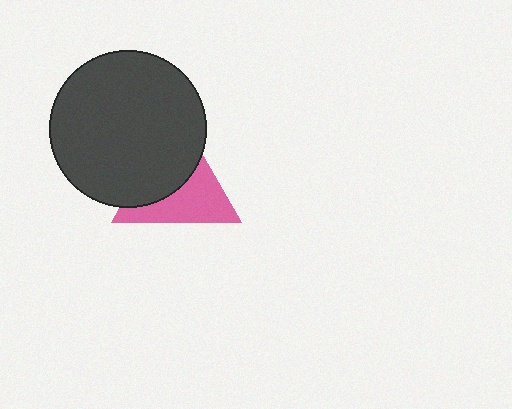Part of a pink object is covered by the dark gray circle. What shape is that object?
It is a triangle.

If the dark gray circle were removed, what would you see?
You would see the complete pink triangle.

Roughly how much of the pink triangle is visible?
About half of it is visible (roughly 50%).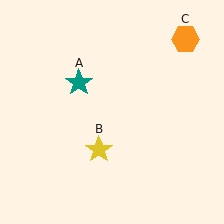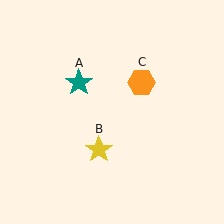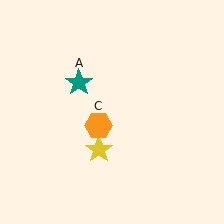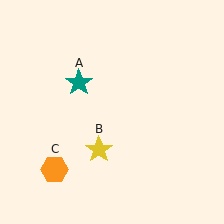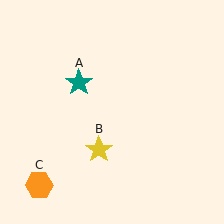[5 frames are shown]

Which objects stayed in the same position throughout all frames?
Teal star (object A) and yellow star (object B) remained stationary.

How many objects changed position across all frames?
1 object changed position: orange hexagon (object C).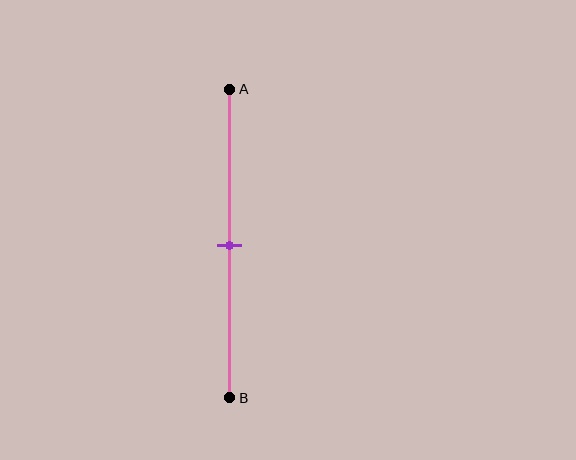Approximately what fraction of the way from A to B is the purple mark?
The purple mark is approximately 50% of the way from A to B.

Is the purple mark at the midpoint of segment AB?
Yes, the mark is approximately at the midpoint.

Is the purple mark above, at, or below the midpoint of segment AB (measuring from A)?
The purple mark is approximately at the midpoint of segment AB.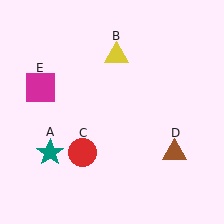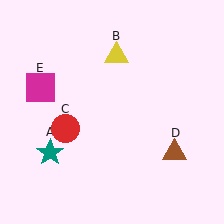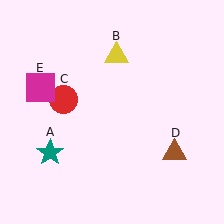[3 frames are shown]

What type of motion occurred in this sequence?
The red circle (object C) rotated clockwise around the center of the scene.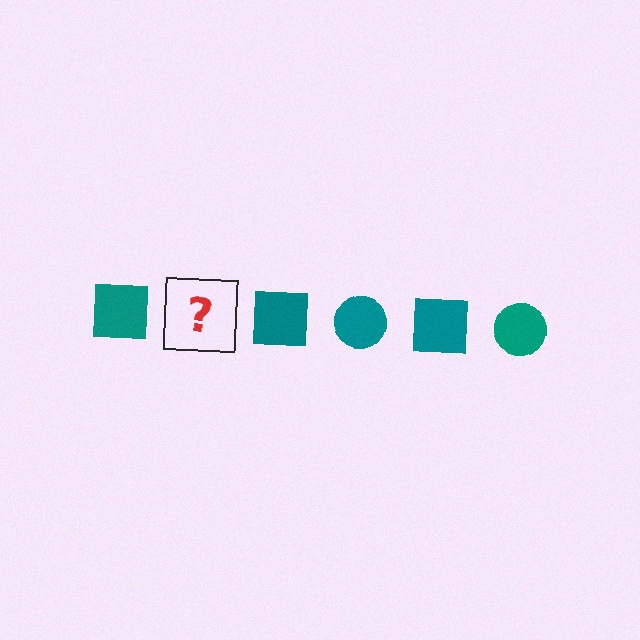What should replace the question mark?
The question mark should be replaced with a teal circle.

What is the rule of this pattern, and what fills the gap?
The rule is that the pattern cycles through square, circle shapes in teal. The gap should be filled with a teal circle.